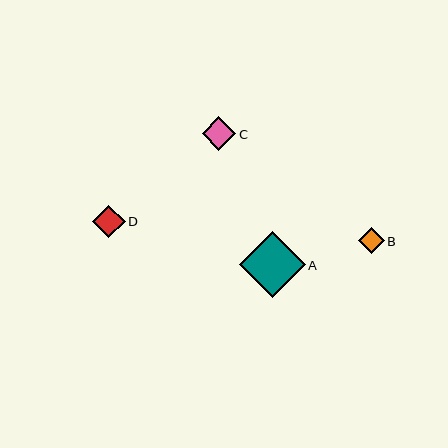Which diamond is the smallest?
Diamond B is the smallest with a size of approximately 25 pixels.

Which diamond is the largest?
Diamond A is the largest with a size of approximately 65 pixels.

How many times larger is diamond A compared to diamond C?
Diamond A is approximately 2.0 times the size of diamond C.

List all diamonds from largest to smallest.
From largest to smallest: A, C, D, B.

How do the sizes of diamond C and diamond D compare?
Diamond C and diamond D are approximately the same size.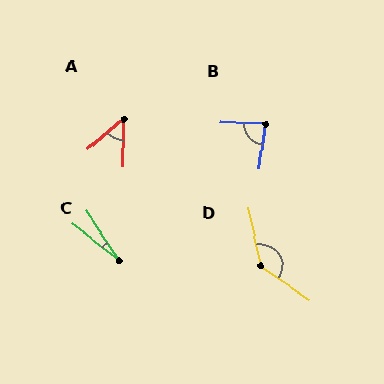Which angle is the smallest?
C, at approximately 19 degrees.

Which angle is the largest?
D, at approximately 136 degrees.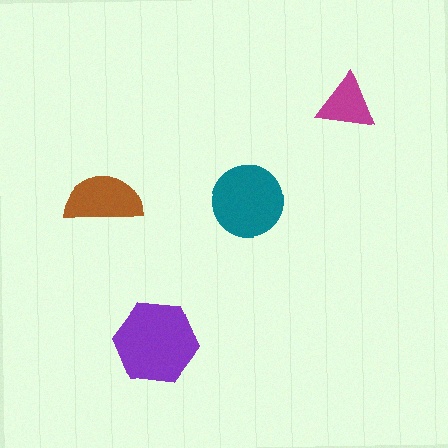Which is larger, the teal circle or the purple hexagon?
The purple hexagon.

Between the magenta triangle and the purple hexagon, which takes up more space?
The purple hexagon.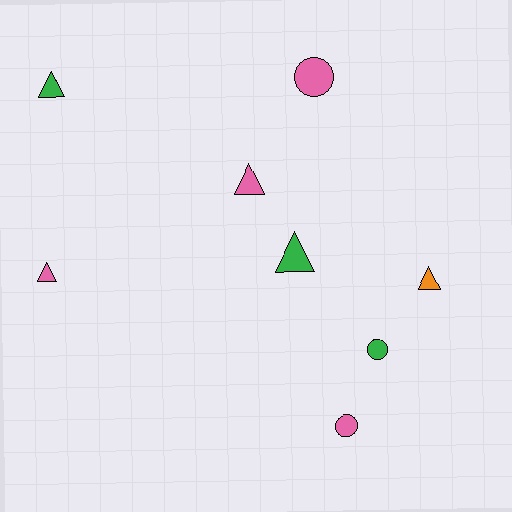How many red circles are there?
There are no red circles.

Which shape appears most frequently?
Triangle, with 5 objects.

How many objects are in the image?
There are 8 objects.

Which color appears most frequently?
Pink, with 4 objects.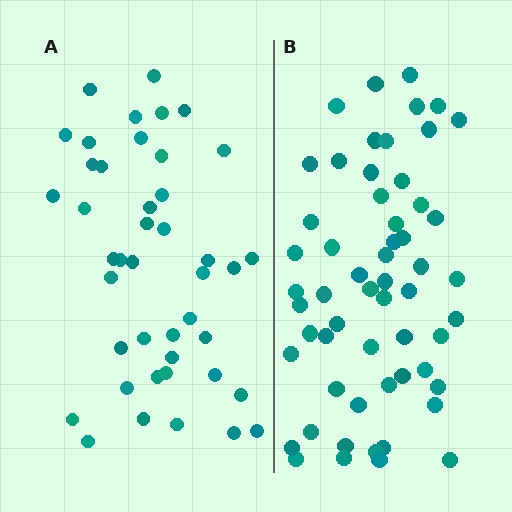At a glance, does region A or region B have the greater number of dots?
Region B (the right region) has more dots.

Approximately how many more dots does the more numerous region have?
Region B has approximately 15 more dots than region A.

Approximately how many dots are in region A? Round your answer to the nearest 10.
About 40 dots. (The exact count is 43, which rounds to 40.)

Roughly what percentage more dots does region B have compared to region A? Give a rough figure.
About 35% more.